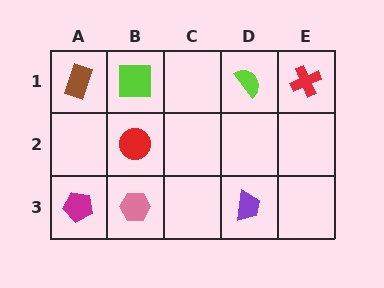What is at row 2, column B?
A red circle.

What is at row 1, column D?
A lime semicircle.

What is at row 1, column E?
A red cross.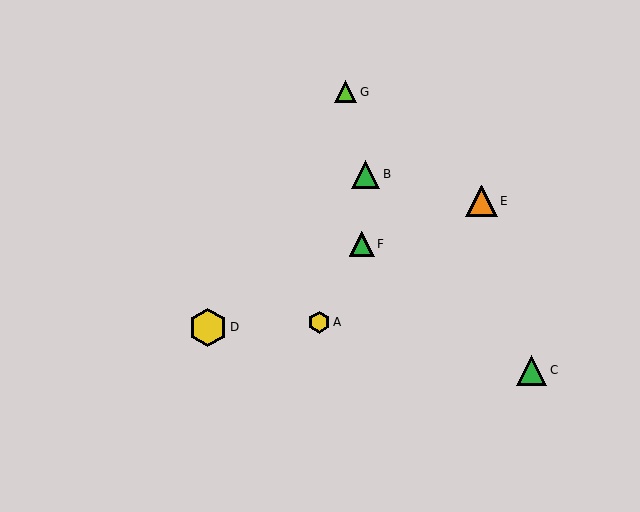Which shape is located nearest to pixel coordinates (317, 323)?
The yellow hexagon (labeled A) at (319, 322) is nearest to that location.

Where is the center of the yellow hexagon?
The center of the yellow hexagon is at (208, 327).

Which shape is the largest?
The yellow hexagon (labeled D) is the largest.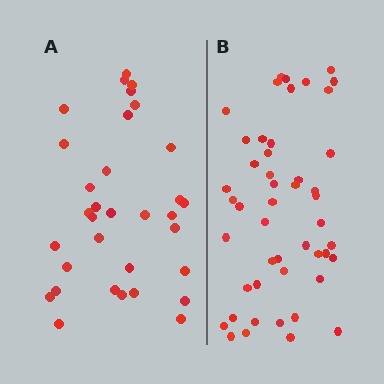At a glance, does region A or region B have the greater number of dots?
Region B (the right region) has more dots.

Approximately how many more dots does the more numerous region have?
Region B has approximately 15 more dots than region A.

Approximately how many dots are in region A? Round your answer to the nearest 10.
About 30 dots. (The exact count is 33, which rounds to 30.)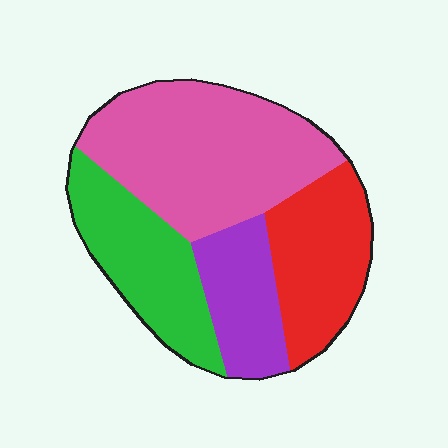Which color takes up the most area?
Pink, at roughly 40%.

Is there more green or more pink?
Pink.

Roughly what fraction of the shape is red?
Red takes up about one fifth (1/5) of the shape.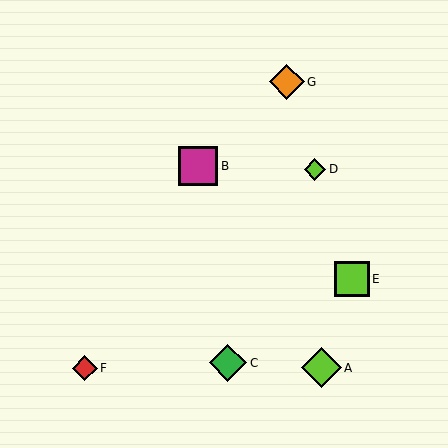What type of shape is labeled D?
Shape D is a lime diamond.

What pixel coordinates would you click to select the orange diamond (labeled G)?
Click at (287, 82) to select the orange diamond G.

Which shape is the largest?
The lime diamond (labeled A) is the largest.